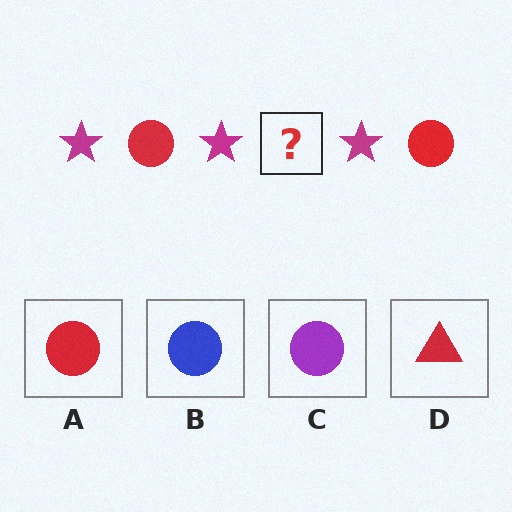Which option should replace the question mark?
Option A.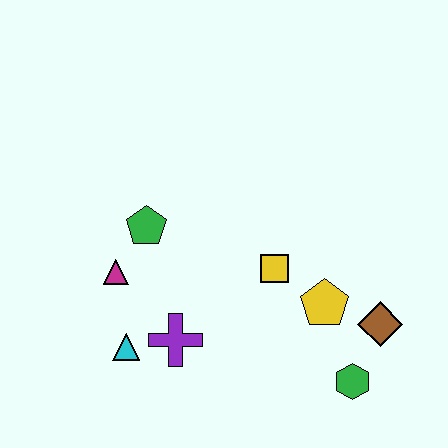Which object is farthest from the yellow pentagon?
The magenta triangle is farthest from the yellow pentagon.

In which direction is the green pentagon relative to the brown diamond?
The green pentagon is to the left of the brown diamond.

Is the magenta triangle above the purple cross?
Yes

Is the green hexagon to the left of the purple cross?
No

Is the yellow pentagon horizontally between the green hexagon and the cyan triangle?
Yes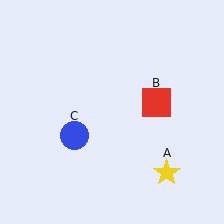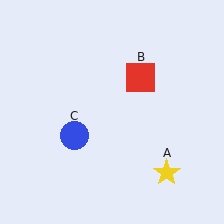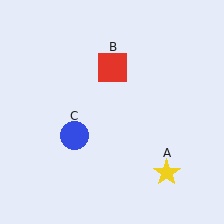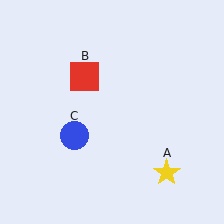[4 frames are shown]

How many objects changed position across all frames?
1 object changed position: red square (object B).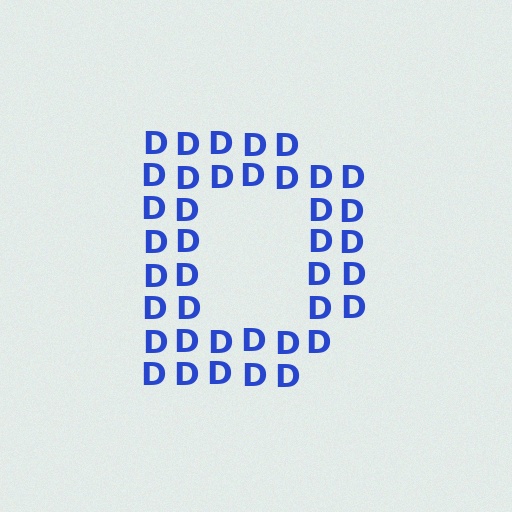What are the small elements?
The small elements are letter D's.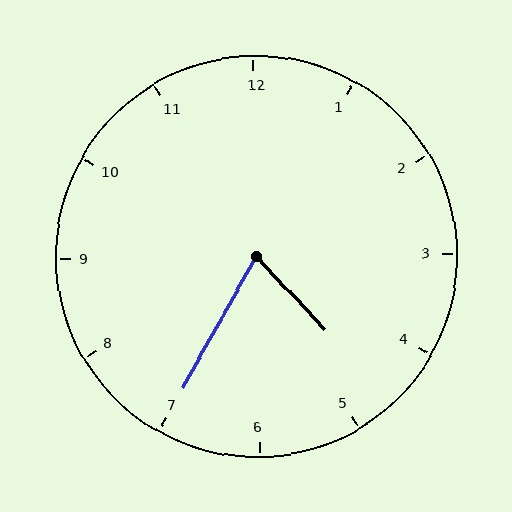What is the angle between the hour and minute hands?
Approximately 72 degrees.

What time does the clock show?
4:35.